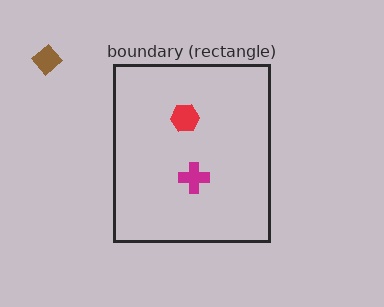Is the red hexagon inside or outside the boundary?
Inside.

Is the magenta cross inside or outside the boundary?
Inside.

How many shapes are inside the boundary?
2 inside, 1 outside.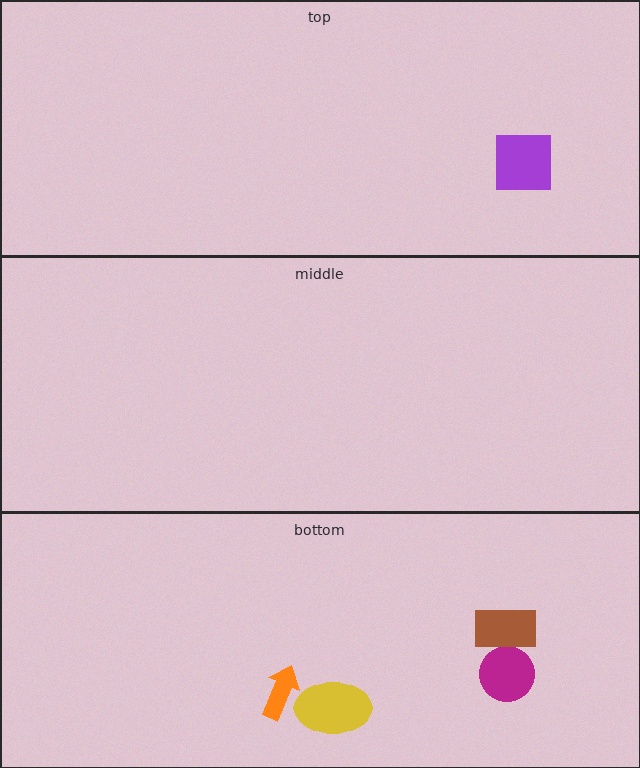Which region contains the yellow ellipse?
The bottom region.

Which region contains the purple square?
The top region.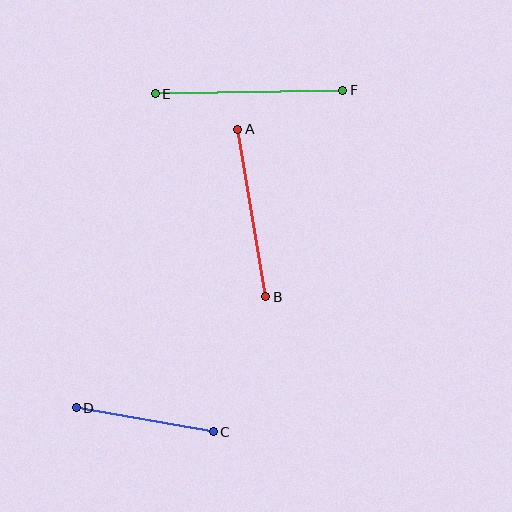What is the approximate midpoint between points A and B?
The midpoint is at approximately (252, 213) pixels.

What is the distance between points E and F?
The distance is approximately 188 pixels.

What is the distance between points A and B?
The distance is approximately 170 pixels.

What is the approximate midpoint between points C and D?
The midpoint is at approximately (145, 420) pixels.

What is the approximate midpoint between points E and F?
The midpoint is at approximately (249, 92) pixels.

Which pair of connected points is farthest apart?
Points E and F are farthest apart.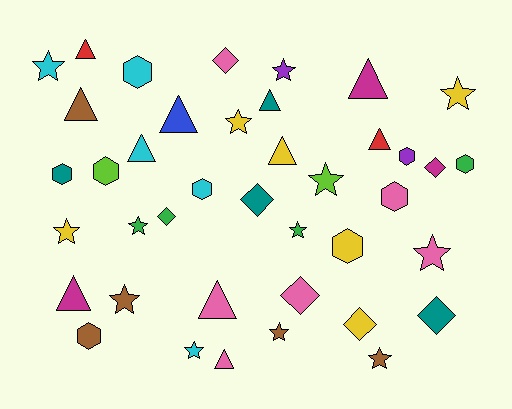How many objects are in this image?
There are 40 objects.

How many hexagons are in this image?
There are 9 hexagons.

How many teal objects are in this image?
There are 4 teal objects.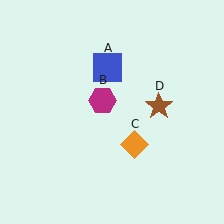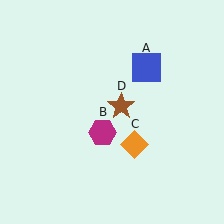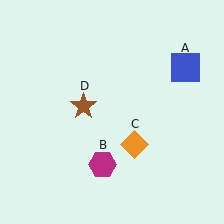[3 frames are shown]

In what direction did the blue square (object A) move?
The blue square (object A) moved right.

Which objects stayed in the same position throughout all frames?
Orange diamond (object C) remained stationary.